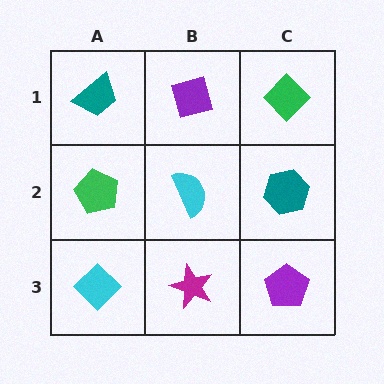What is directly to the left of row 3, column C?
A magenta star.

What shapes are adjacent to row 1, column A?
A green pentagon (row 2, column A), a purple square (row 1, column B).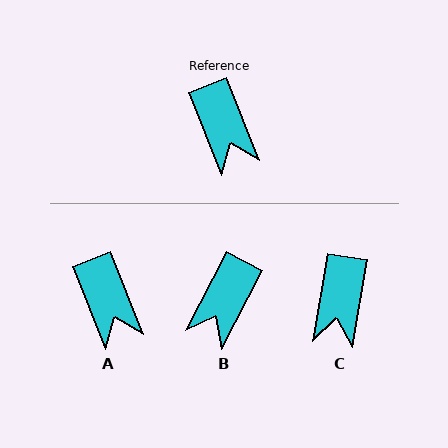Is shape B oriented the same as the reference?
No, it is off by about 49 degrees.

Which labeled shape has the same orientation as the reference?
A.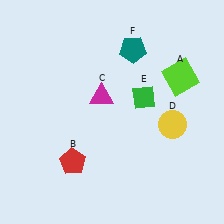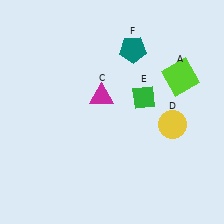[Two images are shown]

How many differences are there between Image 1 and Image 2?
There is 1 difference between the two images.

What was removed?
The red pentagon (B) was removed in Image 2.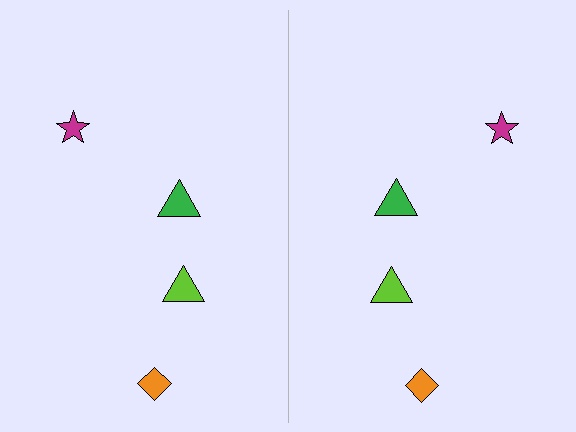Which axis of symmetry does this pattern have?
The pattern has a vertical axis of symmetry running through the center of the image.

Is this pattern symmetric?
Yes, this pattern has bilateral (reflection) symmetry.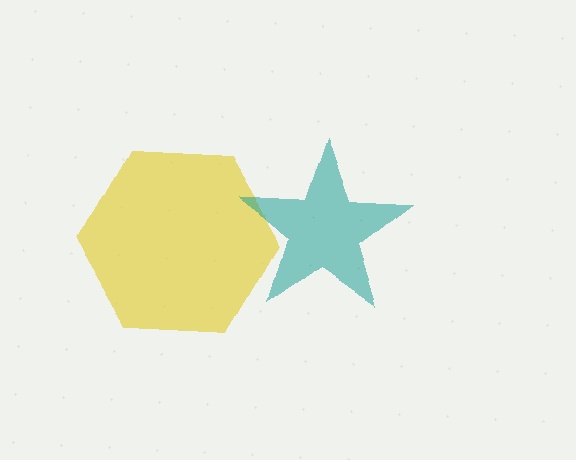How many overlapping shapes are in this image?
There are 2 overlapping shapes in the image.